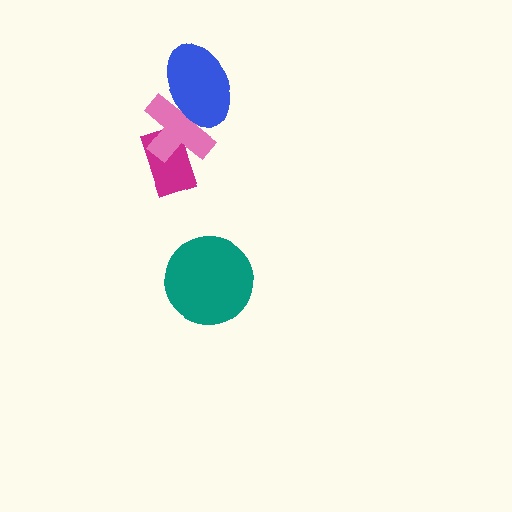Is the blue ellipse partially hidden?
No, no other shape covers it.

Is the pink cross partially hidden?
Yes, it is partially covered by another shape.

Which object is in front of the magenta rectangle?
The pink cross is in front of the magenta rectangle.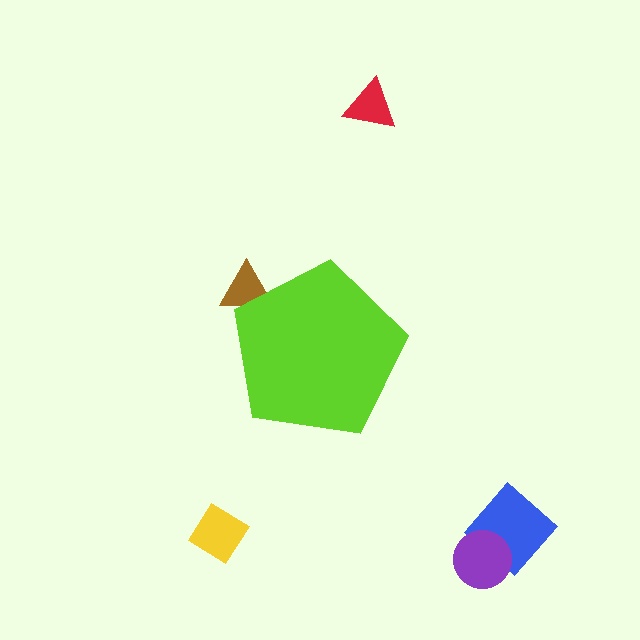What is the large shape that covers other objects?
A lime pentagon.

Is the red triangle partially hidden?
No, the red triangle is fully visible.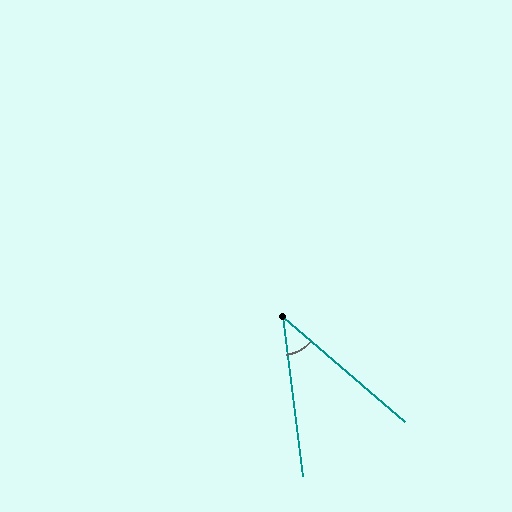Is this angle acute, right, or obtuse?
It is acute.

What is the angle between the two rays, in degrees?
Approximately 42 degrees.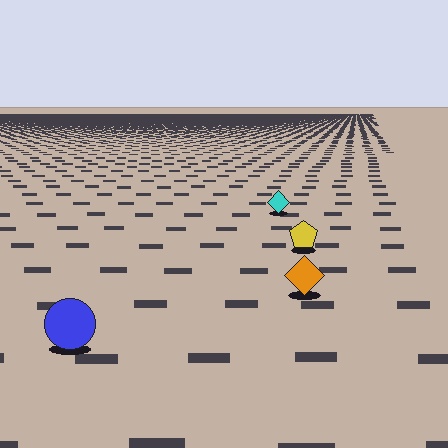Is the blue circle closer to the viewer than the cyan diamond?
Yes. The blue circle is closer — you can tell from the texture gradient: the ground texture is coarser near it.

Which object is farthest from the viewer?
The cyan diamond is farthest from the viewer. It appears smaller and the ground texture around it is denser.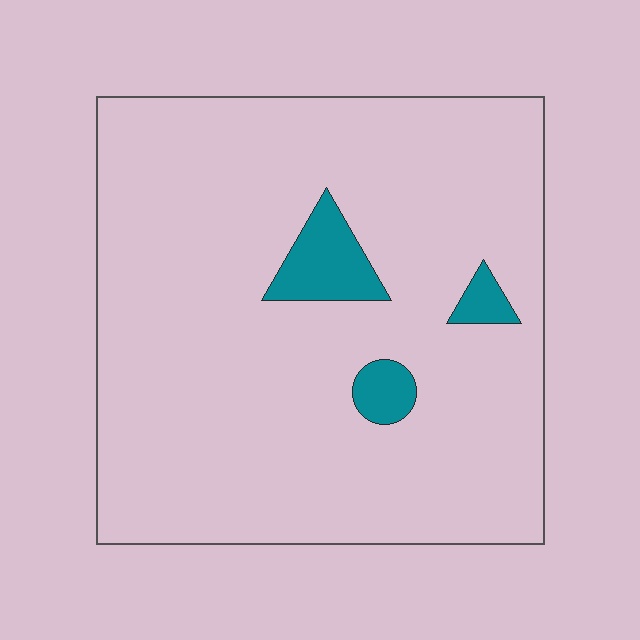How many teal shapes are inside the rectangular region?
3.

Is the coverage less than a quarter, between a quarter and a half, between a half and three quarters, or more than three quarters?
Less than a quarter.